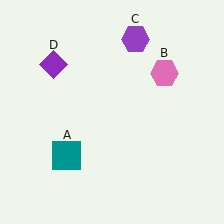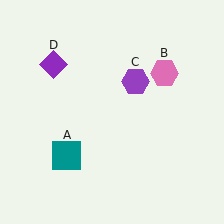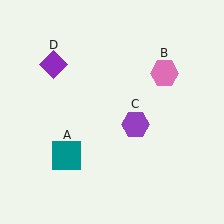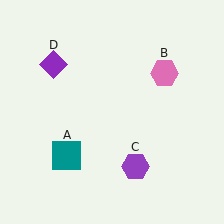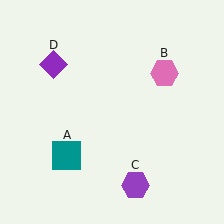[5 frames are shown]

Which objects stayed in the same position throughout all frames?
Teal square (object A) and pink hexagon (object B) and purple diamond (object D) remained stationary.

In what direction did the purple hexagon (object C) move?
The purple hexagon (object C) moved down.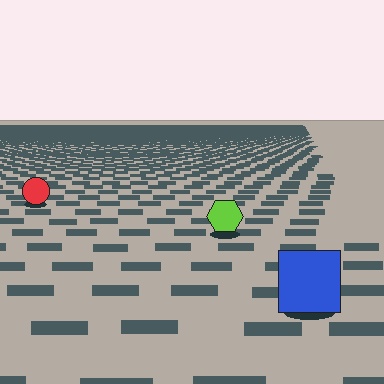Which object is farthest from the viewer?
The red circle is farthest from the viewer. It appears smaller and the ground texture around it is denser.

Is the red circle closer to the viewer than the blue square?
No. The blue square is closer — you can tell from the texture gradient: the ground texture is coarser near it.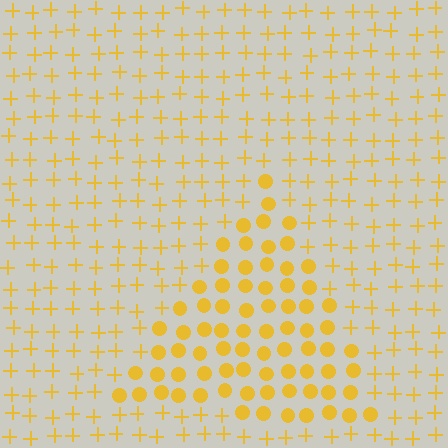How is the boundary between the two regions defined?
The boundary is defined by a change in element shape: circles inside vs. plus signs outside. All elements share the same color and spacing.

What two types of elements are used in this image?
The image uses circles inside the triangle region and plus signs outside it.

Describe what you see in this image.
The image is filled with small yellow elements arranged in a uniform grid. A triangle-shaped region contains circles, while the surrounding area contains plus signs. The boundary is defined purely by the change in element shape.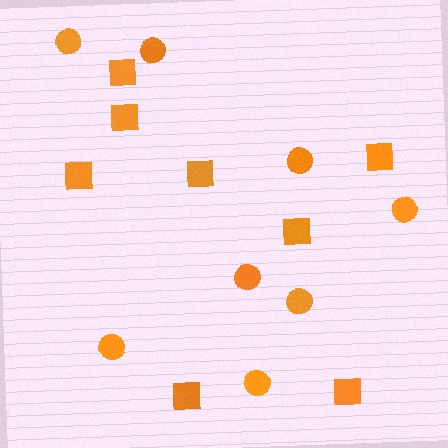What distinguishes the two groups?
There are 2 groups: one group of squares (8) and one group of circles (8).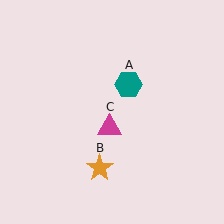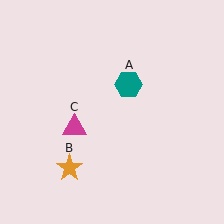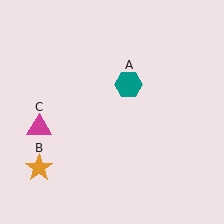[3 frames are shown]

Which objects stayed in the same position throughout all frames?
Teal hexagon (object A) remained stationary.